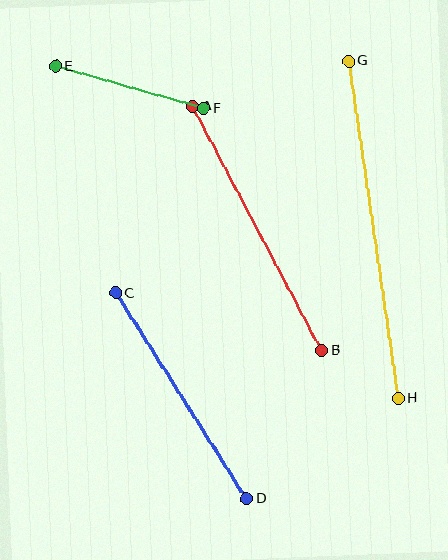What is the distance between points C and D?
The distance is approximately 243 pixels.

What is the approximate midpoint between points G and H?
The midpoint is at approximately (373, 230) pixels.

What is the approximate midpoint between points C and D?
The midpoint is at approximately (181, 396) pixels.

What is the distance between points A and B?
The distance is approximately 276 pixels.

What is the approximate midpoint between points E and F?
The midpoint is at approximately (130, 87) pixels.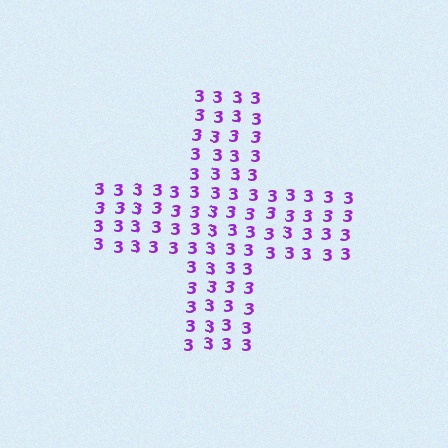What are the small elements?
The small elements are digit 3's.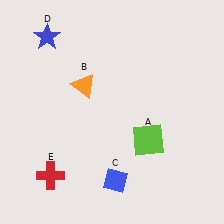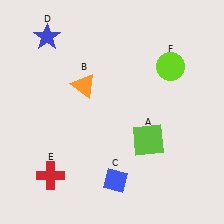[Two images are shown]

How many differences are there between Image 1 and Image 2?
There is 1 difference between the two images.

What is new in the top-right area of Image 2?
A lime circle (F) was added in the top-right area of Image 2.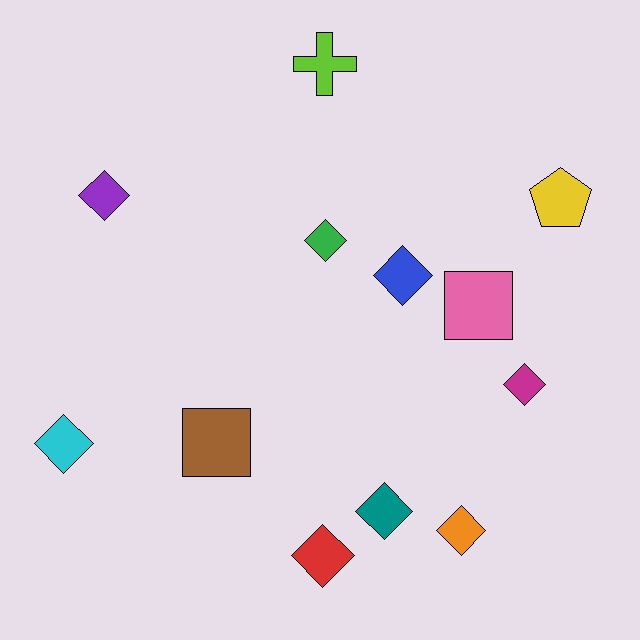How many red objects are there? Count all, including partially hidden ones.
There is 1 red object.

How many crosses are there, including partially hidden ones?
There is 1 cross.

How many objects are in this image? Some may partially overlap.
There are 12 objects.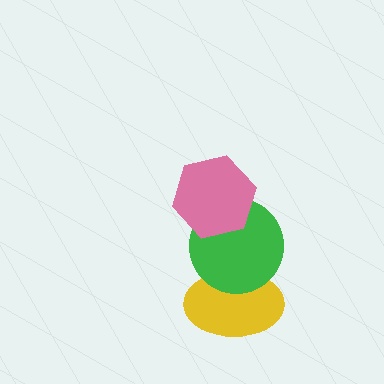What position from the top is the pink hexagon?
The pink hexagon is 1st from the top.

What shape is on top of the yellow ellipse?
The green circle is on top of the yellow ellipse.